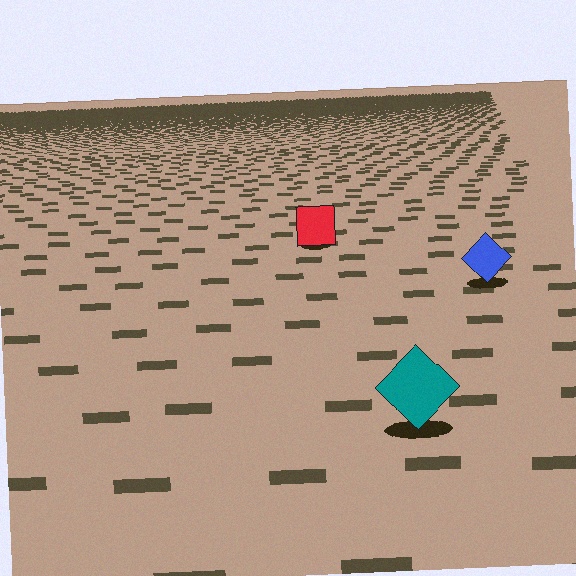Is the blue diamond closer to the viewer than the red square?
Yes. The blue diamond is closer — you can tell from the texture gradient: the ground texture is coarser near it.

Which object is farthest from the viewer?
The red square is farthest from the viewer. It appears smaller and the ground texture around it is denser.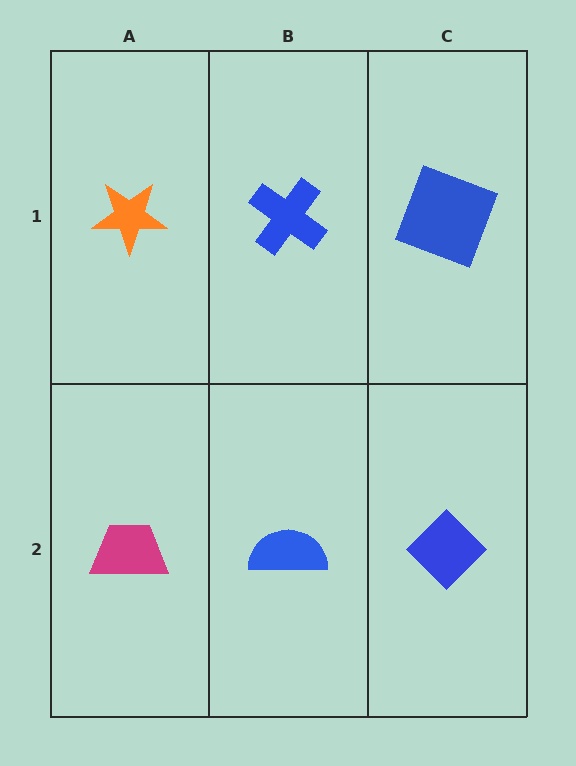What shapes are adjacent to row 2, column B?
A blue cross (row 1, column B), a magenta trapezoid (row 2, column A), a blue diamond (row 2, column C).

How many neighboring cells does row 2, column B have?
3.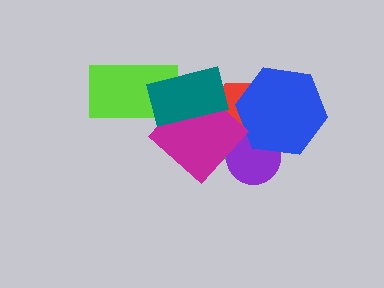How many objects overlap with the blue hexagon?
3 objects overlap with the blue hexagon.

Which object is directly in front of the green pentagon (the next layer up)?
The purple circle is directly in front of the green pentagon.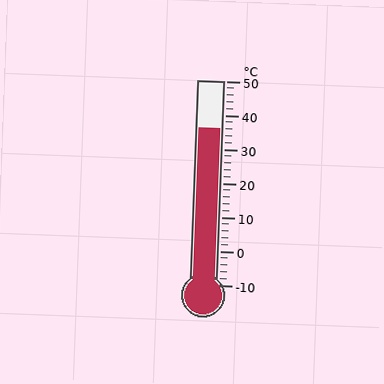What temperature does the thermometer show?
The thermometer shows approximately 36°C.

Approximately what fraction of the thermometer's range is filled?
The thermometer is filled to approximately 75% of its range.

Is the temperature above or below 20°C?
The temperature is above 20°C.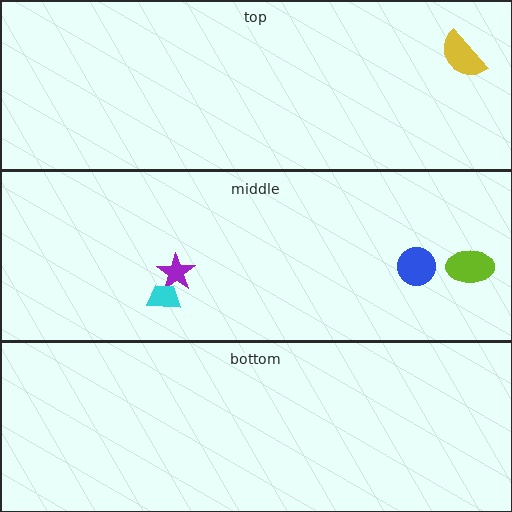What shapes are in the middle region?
The purple star, the lime ellipse, the cyan trapezoid, the blue circle.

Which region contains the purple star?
The middle region.